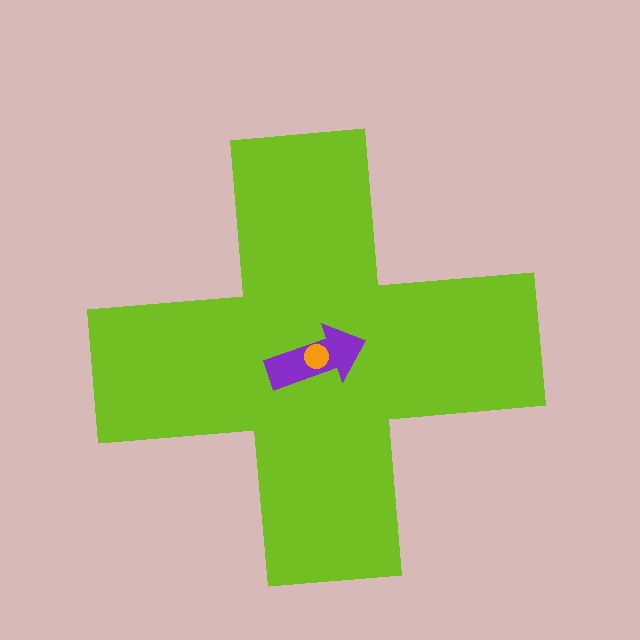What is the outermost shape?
The lime cross.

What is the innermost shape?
The orange circle.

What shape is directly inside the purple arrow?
The orange circle.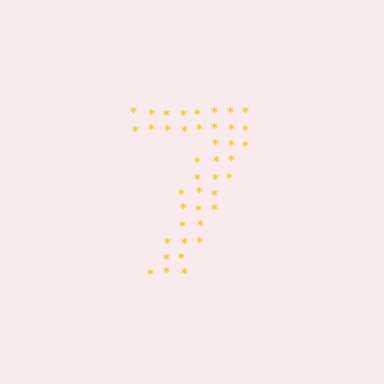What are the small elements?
The small elements are asterisks.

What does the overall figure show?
The overall figure shows the digit 7.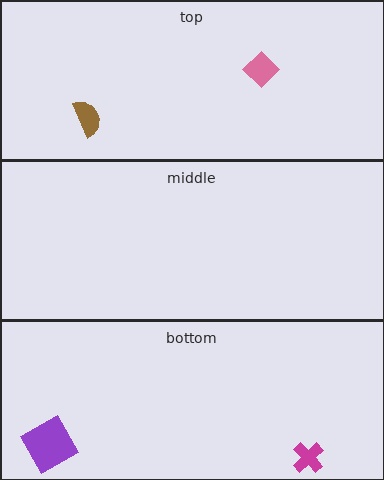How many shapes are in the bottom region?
2.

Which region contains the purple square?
The bottom region.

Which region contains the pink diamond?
The top region.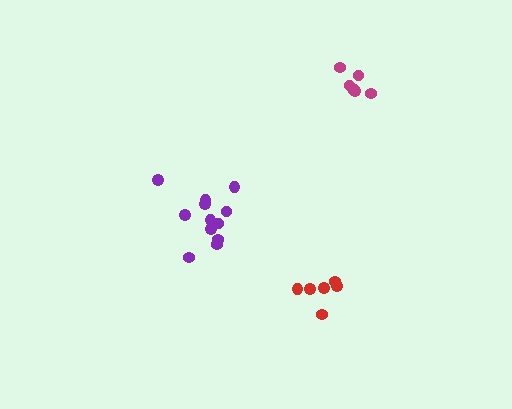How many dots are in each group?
Group 1: 6 dots, Group 2: 12 dots, Group 3: 6 dots (24 total).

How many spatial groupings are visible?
There are 3 spatial groupings.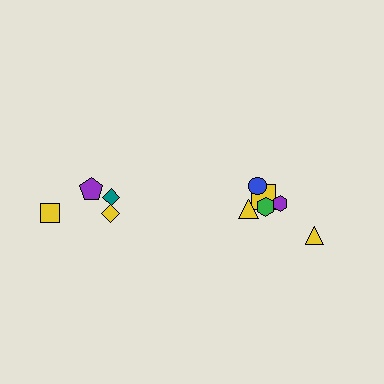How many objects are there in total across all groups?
There are 10 objects.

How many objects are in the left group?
There are 4 objects.